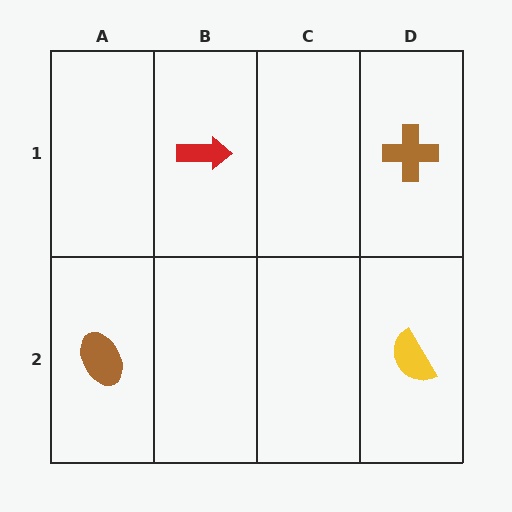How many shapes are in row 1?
2 shapes.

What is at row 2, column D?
A yellow semicircle.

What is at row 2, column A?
A brown ellipse.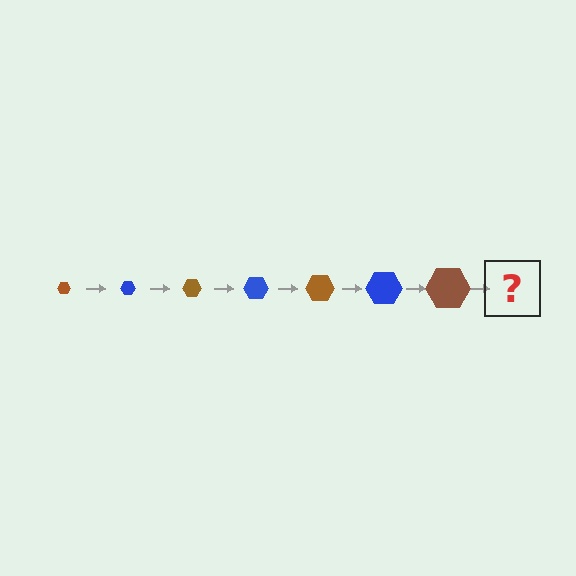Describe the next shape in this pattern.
It should be a blue hexagon, larger than the previous one.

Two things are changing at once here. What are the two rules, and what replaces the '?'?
The two rules are that the hexagon grows larger each step and the color cycles through brown and blue. The '?' should be a blue hexagon, larger than the previous one.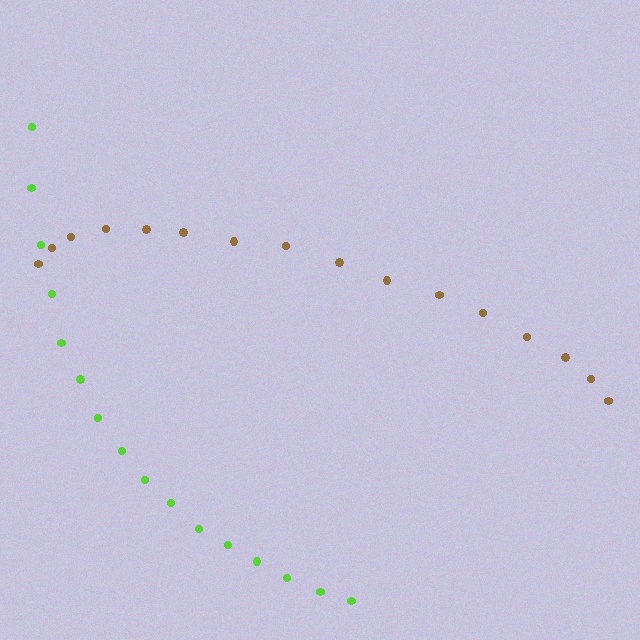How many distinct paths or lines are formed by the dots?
There are 2 distinct paths.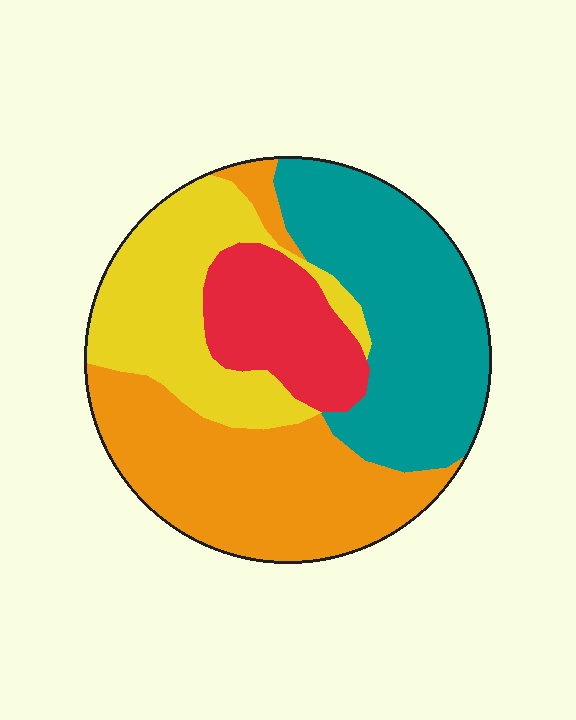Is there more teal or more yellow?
Teal.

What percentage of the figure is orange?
Orange covers 32% of the figure.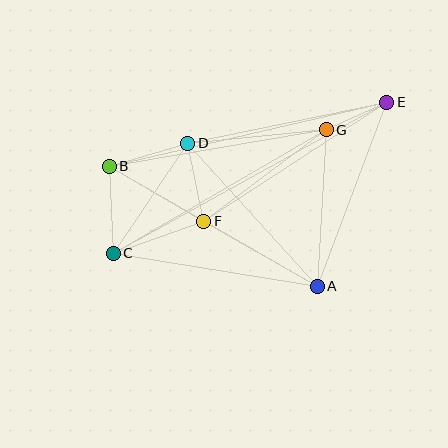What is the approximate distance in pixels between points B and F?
The distance between B and F is approximately 109 pixels.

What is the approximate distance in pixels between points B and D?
The distance between B and D is approximately 81 pixels.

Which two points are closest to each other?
Points E and G are closest to each other.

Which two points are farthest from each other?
Points C and E are farthest from each other.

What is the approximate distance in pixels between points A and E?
The distance between A and E is approximately 197 pixels.